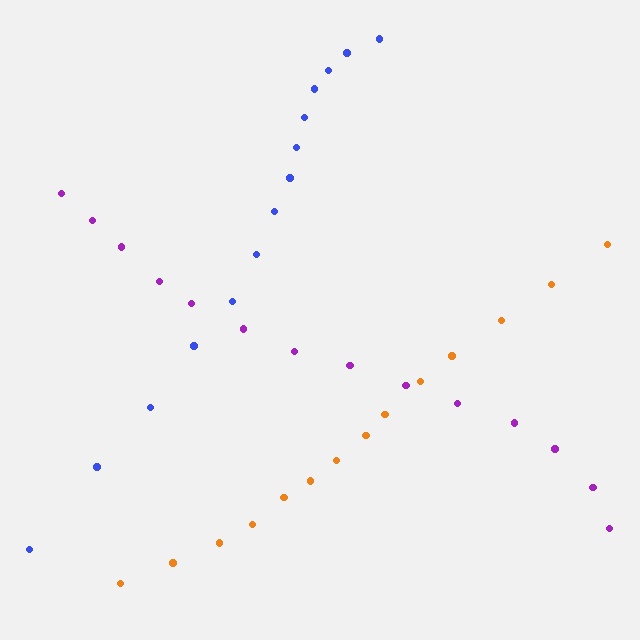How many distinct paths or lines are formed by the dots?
There are 3 distinct paths.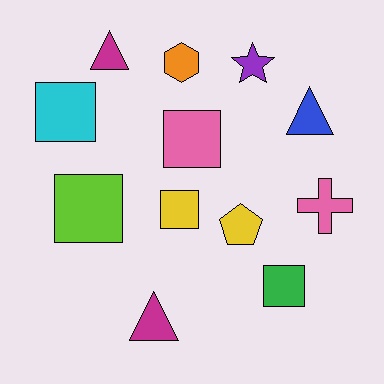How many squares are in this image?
There are 5 squares.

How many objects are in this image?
There are 12 objects.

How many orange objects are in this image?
There is 1 orange object.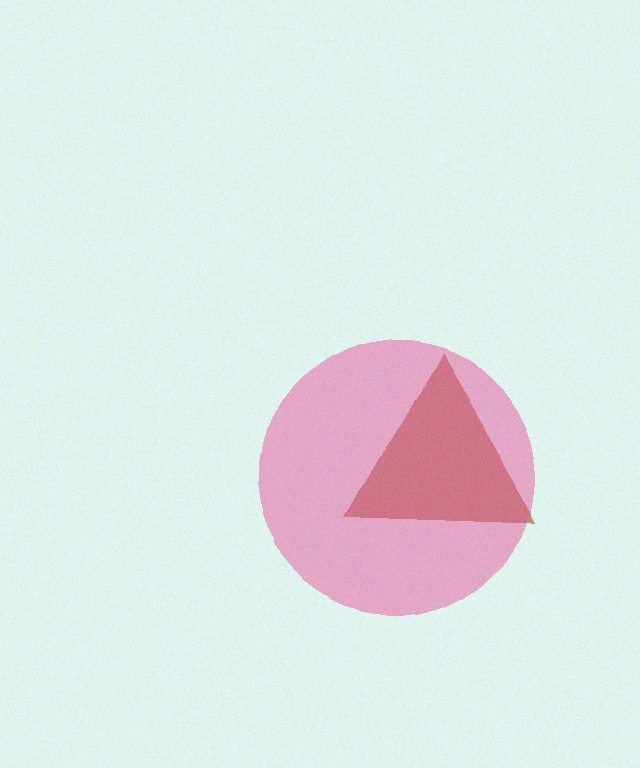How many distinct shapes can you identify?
There are 2 distinct shapes: a brown triangle, a pink circle.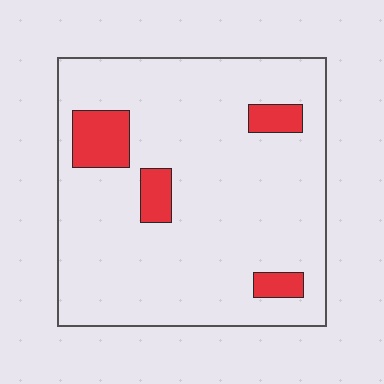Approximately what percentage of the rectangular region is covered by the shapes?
Approximately 10%.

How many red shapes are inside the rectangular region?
4.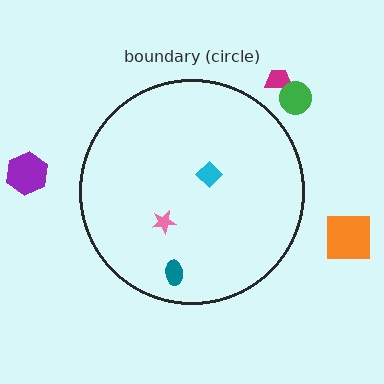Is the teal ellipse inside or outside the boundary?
Inside.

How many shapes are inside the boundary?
3 inside, 4 outside.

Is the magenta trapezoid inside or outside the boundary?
Outside.